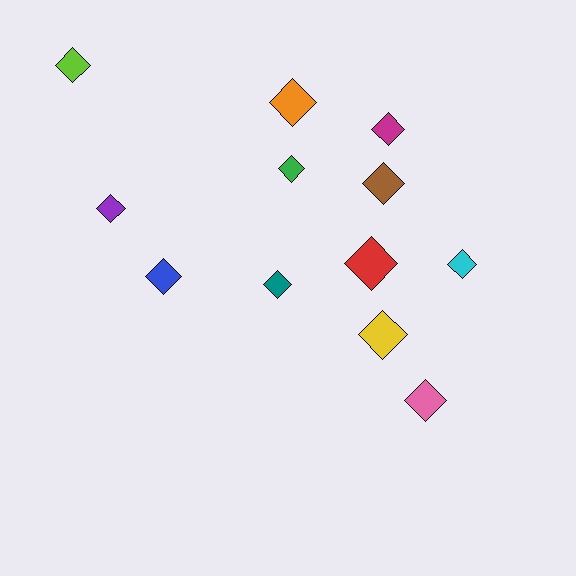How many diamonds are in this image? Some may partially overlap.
There are 12 diamonds.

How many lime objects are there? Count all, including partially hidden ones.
There is 1 lime object.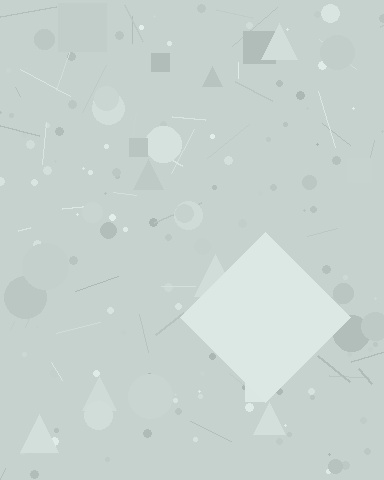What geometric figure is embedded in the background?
A diamond is embedded in the background.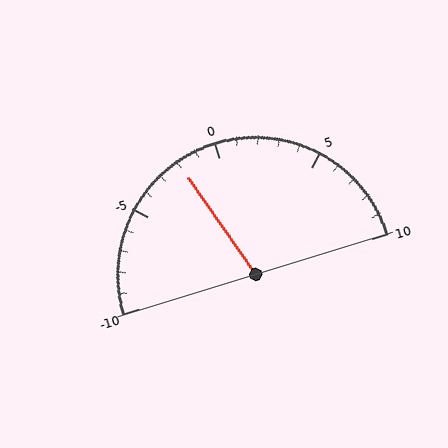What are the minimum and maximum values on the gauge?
The gauge ranges from -10 to 10.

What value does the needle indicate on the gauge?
The needle indicates approximately -2.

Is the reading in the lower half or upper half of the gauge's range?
The reading is in the lower half of the range (-10 to 10).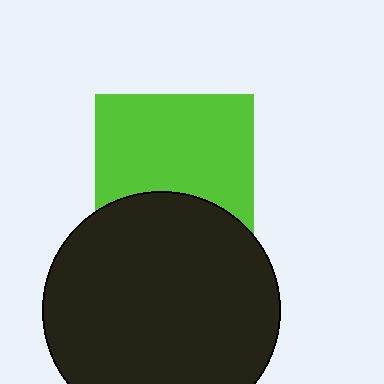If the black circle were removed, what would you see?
You would see the complete lime square.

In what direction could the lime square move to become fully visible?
The lime square could move up. That would shift it out from behind the black circle entirely.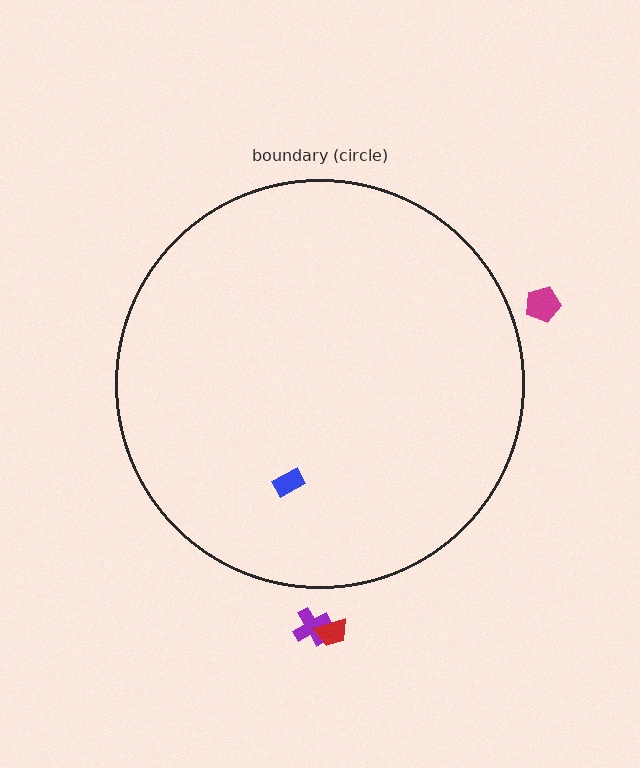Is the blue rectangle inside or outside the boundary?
Inside.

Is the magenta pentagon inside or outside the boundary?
Outside.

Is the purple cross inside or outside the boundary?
Outside.